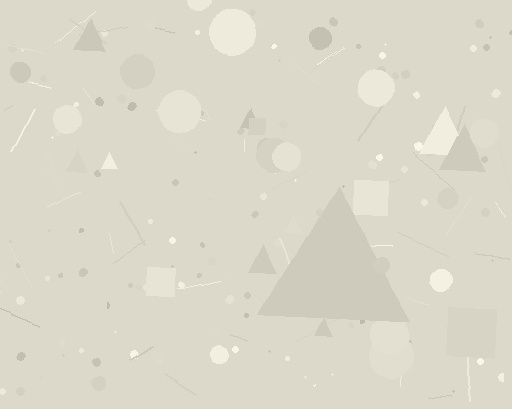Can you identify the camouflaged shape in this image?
The camouflaged shape is a triangle.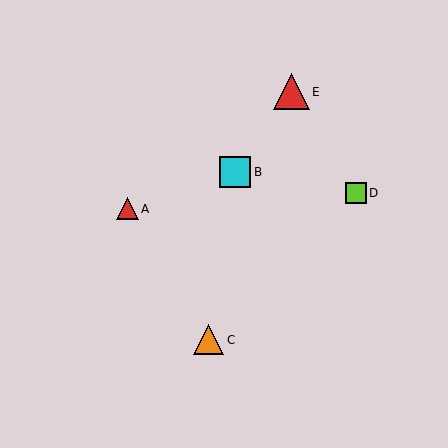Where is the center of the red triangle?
The center of the red triangle is at (127, 209).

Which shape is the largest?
The red triangle (labeled E) is the largest.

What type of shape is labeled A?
Shape A is a red triangle.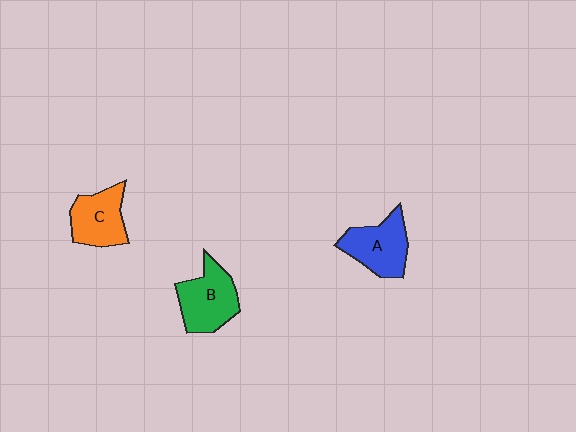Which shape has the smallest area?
Shape C (orange).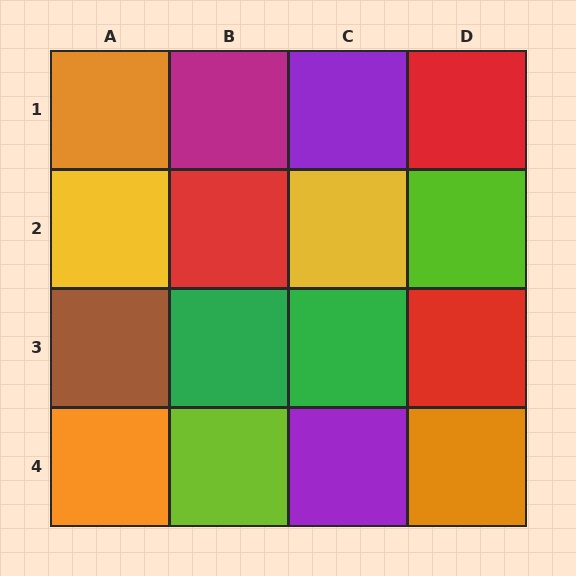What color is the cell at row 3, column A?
Brown.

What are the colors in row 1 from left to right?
Orange, magenta, purple, red.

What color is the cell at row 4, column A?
Orange.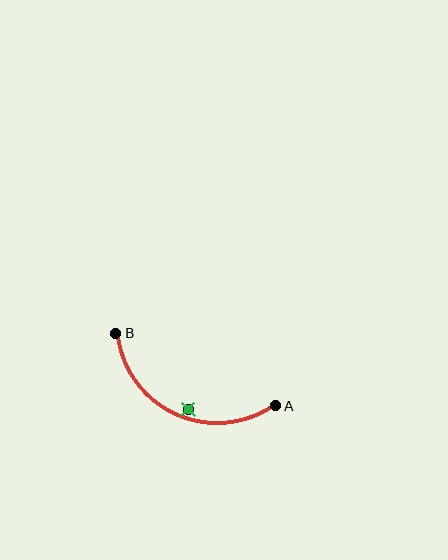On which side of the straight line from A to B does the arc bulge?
The arc bulges below the straight line connecting A and B.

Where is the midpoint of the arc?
The arc midpoint is the point on the curve farthest from the straight line joining A and B. It sits below that line.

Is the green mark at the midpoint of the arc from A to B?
No — the green mark does not lie on the arc at all. It sits slightly inside the curve.